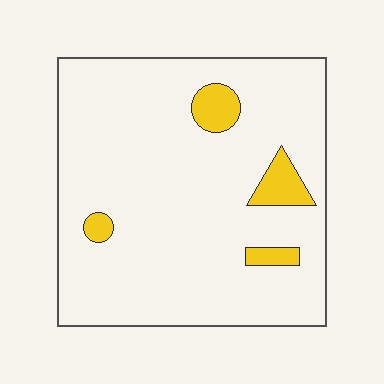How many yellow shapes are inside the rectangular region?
4.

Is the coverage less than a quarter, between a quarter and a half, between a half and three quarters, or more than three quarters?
Less than a quarter.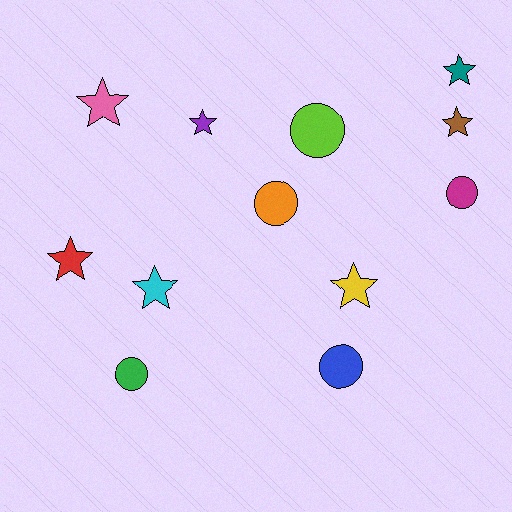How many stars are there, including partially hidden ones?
There are 7 stars.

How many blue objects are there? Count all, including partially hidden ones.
There is 1 blue object.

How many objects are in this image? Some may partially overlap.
There are 12 objects.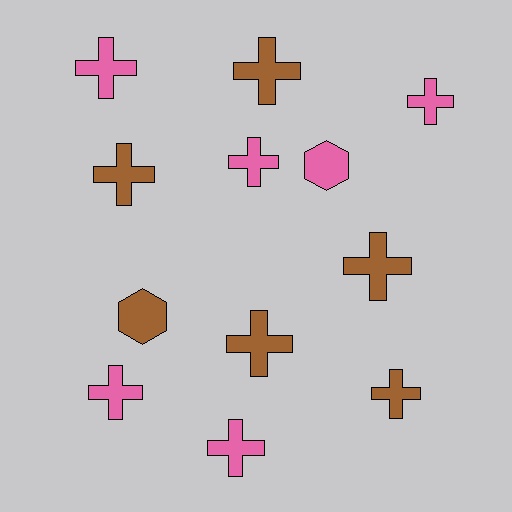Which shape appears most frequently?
Cross, with 10 objects.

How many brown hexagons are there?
There is 1 brown hexagon.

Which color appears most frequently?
Brown, with 6 objects.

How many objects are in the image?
There are 12 objects.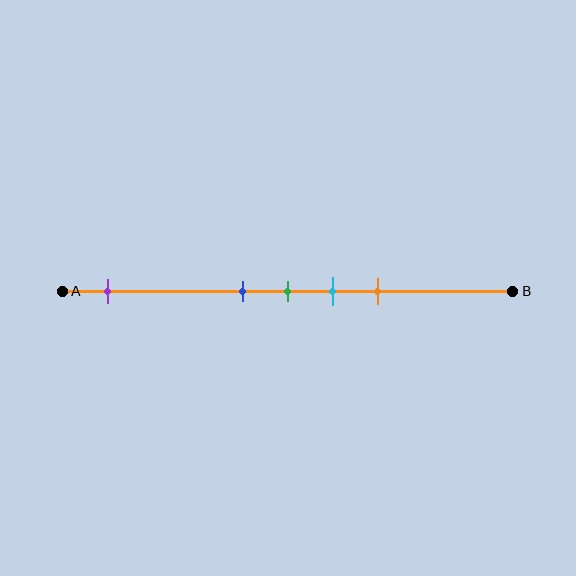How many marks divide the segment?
There are 5 marks dividing the segment.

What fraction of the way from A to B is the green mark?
The green mark is approximately 50% (0.5) of the way from A to B.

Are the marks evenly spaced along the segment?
No, the marks are not evenly spaced.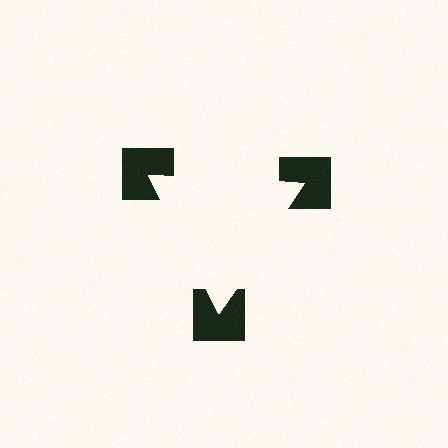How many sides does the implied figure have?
3 sides.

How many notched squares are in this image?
There are 3 — one at each vertex of the illusory triangle.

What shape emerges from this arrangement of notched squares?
An illusory triangle — its edges are inferred from the aligned wedge cuts in the notched squares, not physically drawn.